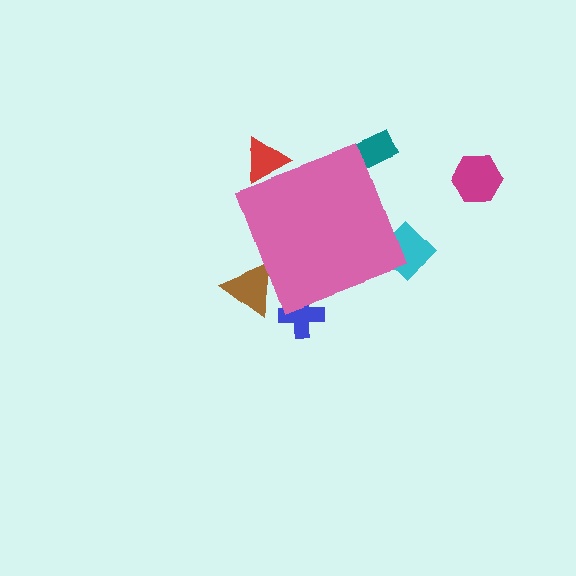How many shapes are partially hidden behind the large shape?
5 shapes are partially hidden.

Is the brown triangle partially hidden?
Yes, the brown triangle is partially hidden behind the pink diamond.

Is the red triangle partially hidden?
Yes, the red triangle is partially hidden behind the pink diamond.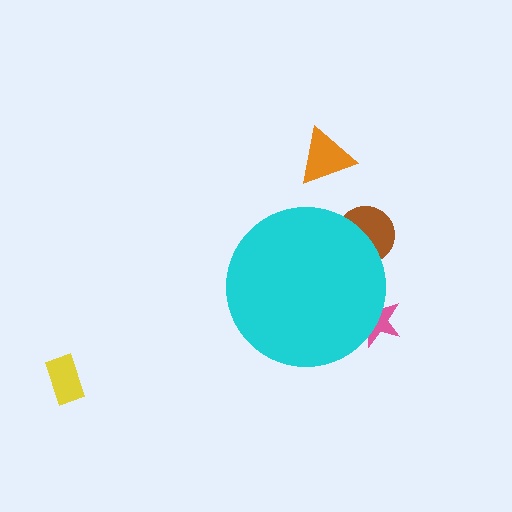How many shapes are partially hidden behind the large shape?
2 shapes are partially hidden.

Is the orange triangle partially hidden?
No, the orange triangle is fully visible.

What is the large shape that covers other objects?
A cyan circle.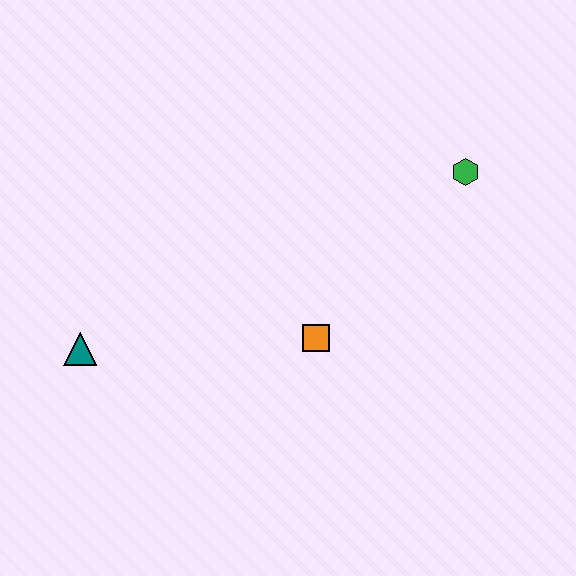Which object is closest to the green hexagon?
The orange square is closest to the green hexagon.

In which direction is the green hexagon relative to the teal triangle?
The green hexagon is to the right of the teal triangle.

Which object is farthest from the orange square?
The teal triangle is farthest from the orange square.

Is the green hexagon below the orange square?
No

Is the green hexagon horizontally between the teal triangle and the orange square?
No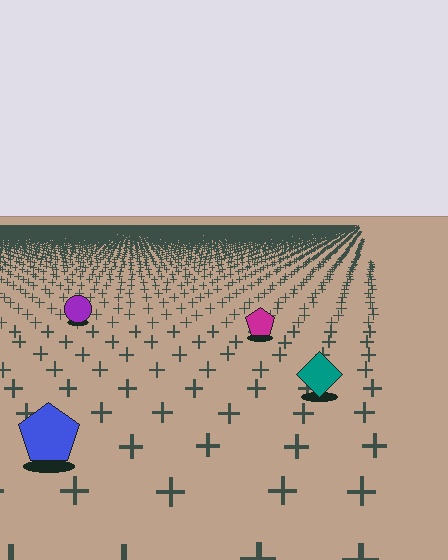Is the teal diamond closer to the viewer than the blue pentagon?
No. The blue pentagon is closer — you can tell from the texture gradient: the ground texture is coarser near it.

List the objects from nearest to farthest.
From nearest to farthest: the blue pentagon, the teal diamond, the magenta pentagon, the purple circle.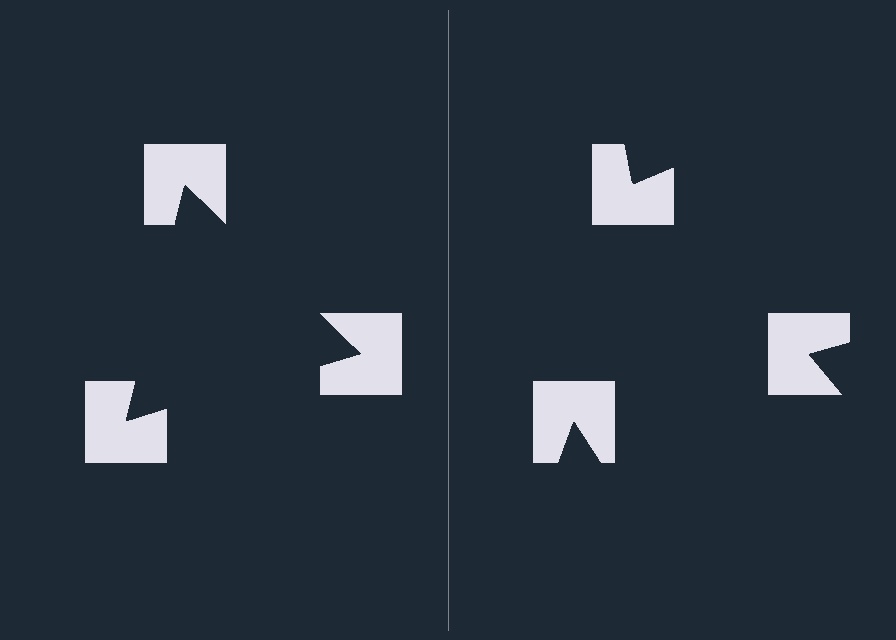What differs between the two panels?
The notched squares are positioned identically on both sides; only the wedge orientations differ. On the left they align to a triangle; on the right they are misaligned.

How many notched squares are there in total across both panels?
6 — 3 on each side.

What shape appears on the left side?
An illusory triangle.